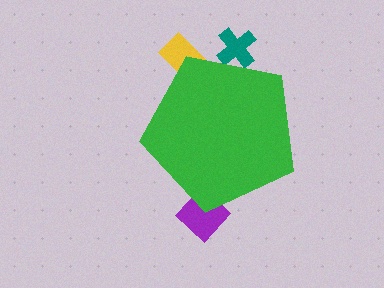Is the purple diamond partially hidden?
Yes, the purple diamond is partially hidden behind the green pentagon.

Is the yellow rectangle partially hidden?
Yes, the yellow rectangle is partially hidden behind the green pentagon.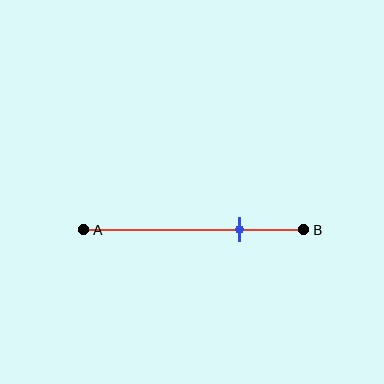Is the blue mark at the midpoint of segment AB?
No, the mark is at about 70% from A, not at the 50% midpoint.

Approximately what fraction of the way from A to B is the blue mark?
The blue mark is approximately 70% of the way from A to B.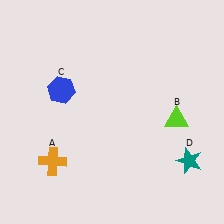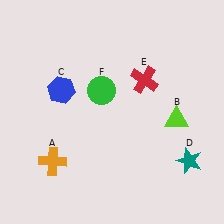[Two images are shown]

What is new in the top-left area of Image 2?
A green circle (F) was added in the top-left area of Image 2.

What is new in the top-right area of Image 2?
A red cross (E) was added in the top-right area of Image 2.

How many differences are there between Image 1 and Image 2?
There are 2 differences between the two images.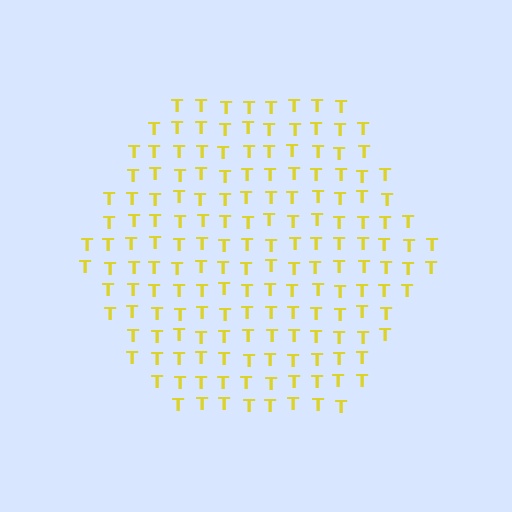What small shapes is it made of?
It is made of small letter T's.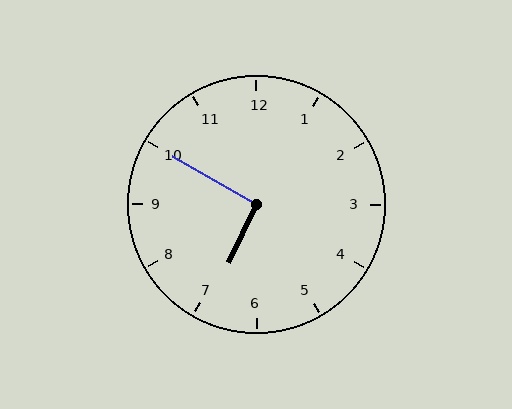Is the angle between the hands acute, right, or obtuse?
It is right.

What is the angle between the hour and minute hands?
Approximately 95 degrees.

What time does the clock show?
6:50.